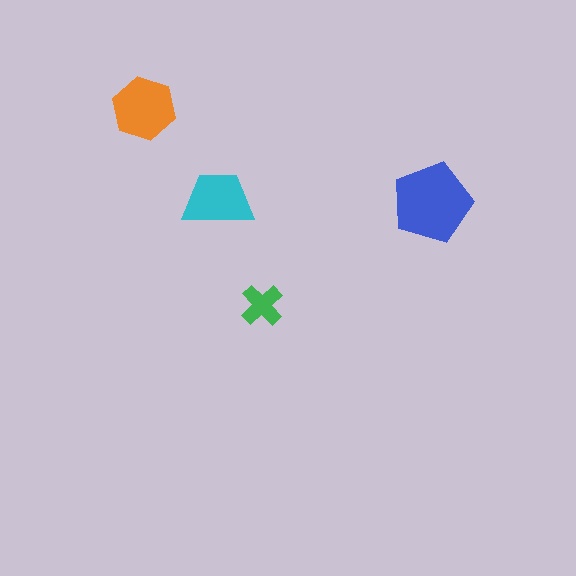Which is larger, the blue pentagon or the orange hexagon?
The blue pentagon.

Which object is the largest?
The blue pentagon.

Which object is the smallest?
The green cross.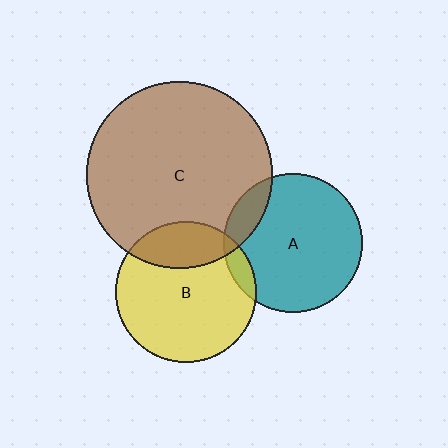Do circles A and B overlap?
Yes.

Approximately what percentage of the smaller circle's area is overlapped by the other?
Approximately 10%.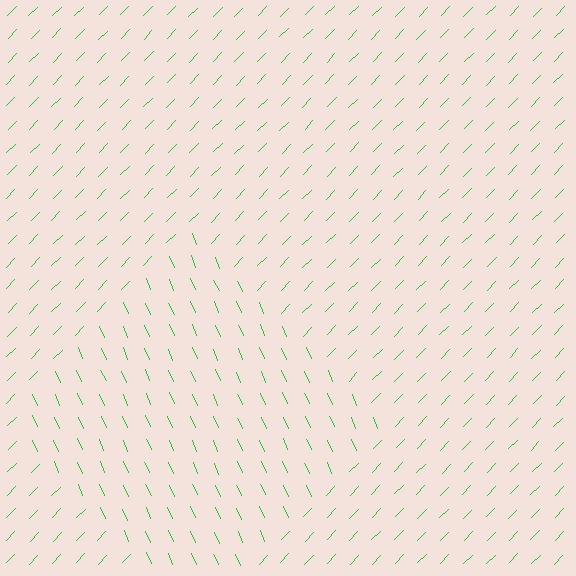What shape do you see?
I see a diamond.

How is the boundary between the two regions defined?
The boundary is defined purely by a change in line orientation (approximately 68 degrees difference). All lines are the same color and thickness.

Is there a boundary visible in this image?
Yes, there is a texture boundary formed by a change in line orientation.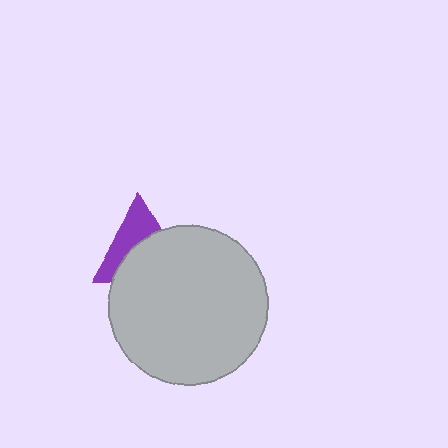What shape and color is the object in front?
The object in front is a light gray circle.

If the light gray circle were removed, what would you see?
You would see the complete purple triangle.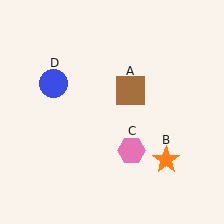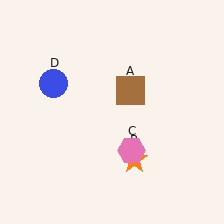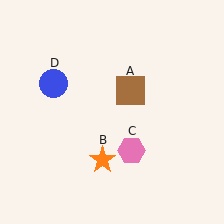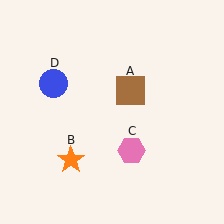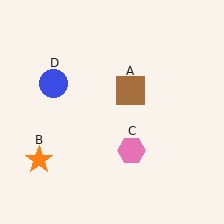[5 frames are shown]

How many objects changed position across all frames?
1 object changed position: orange star (object B).